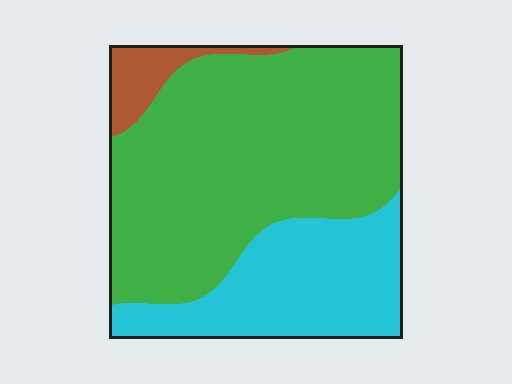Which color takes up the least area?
Brown, at roughly 5%.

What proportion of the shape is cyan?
Cyan covers around 30% of the shape.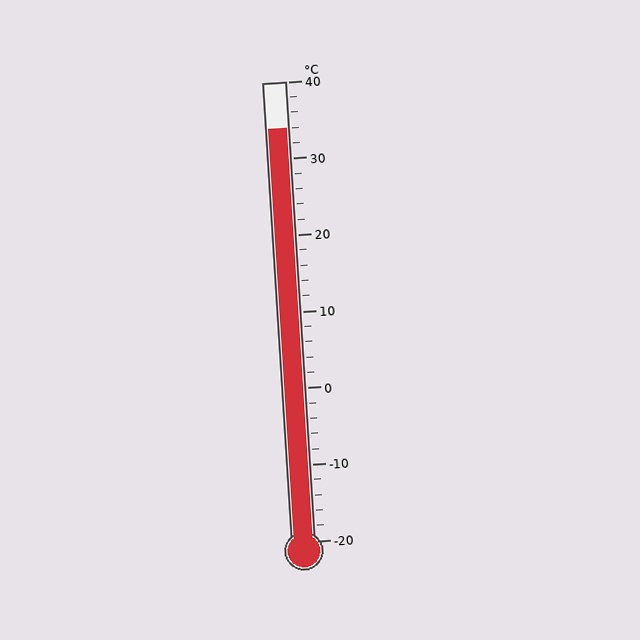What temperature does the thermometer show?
The thermometer shows approximately 34°C.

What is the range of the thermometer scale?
The thermometer scale ranges from -20°C to 40°C.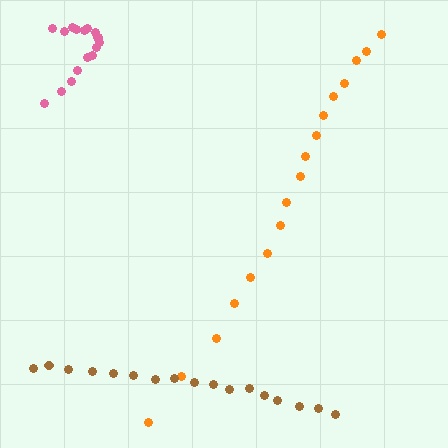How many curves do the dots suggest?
There are 3 distinct paths.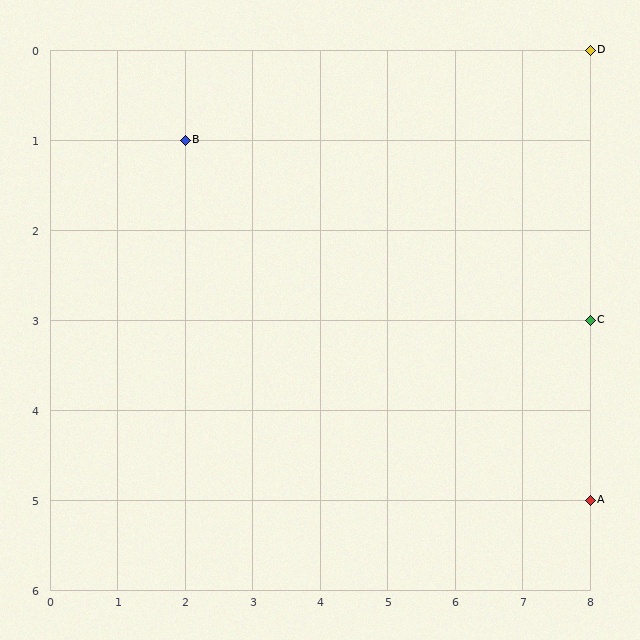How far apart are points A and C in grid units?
Points A and C are 2 rows apart.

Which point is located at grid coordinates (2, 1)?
Point B is at (2, 1).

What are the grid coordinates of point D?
Point D is at grid coordinates (8, 0).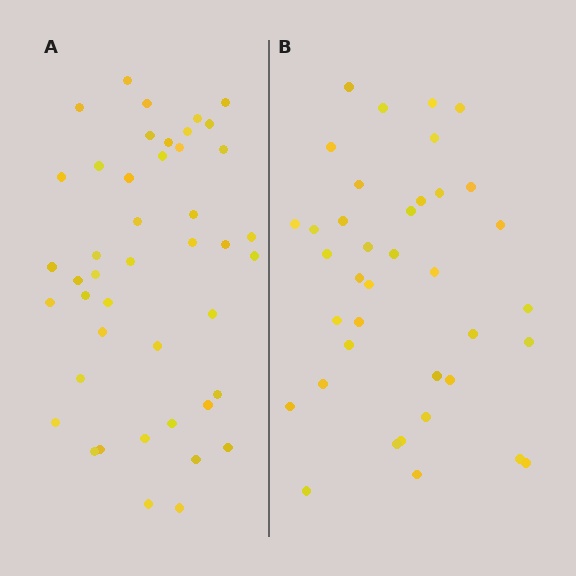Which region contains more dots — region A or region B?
Region A (the left region) has more dots.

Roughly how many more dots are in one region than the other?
Region A has about 6 more dots than region B.